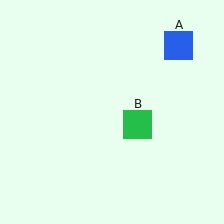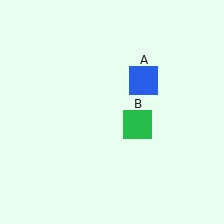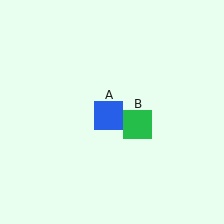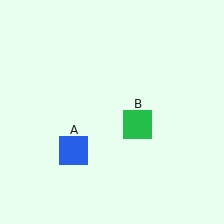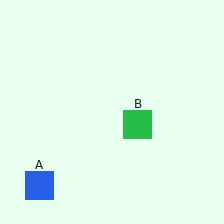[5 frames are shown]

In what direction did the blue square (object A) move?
The blue square (object A) moved down and to the left.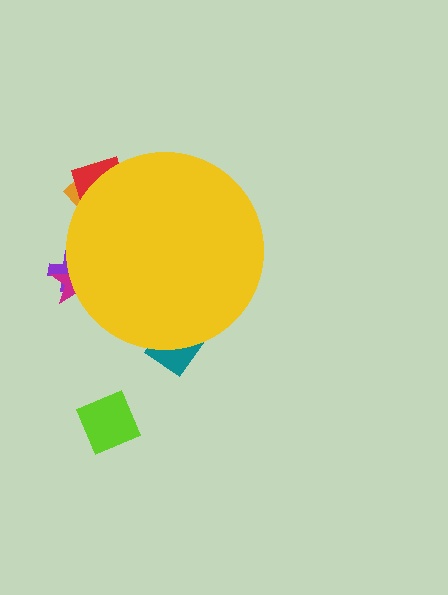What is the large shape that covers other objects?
A yellow circle.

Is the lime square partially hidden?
No, the lime square is fully visible.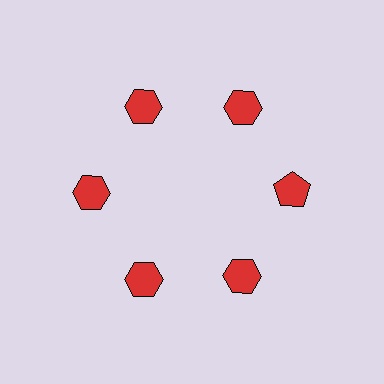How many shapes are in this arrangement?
There are 6 shapes arranged in a ring pattern.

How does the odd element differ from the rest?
It has a different shape: pentagon instead of hexagon.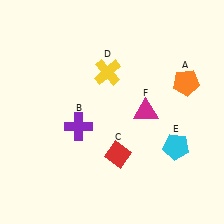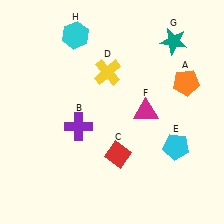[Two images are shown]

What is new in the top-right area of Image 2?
A teal star (G) was added in the top-right area of Image 2.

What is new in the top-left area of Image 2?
A cyan hexagon (H) was added in the top-left area of Image 2.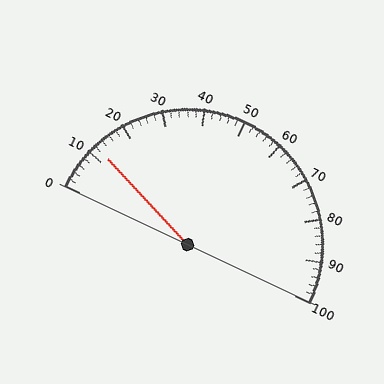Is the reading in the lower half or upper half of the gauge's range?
The reading is in the lower half of the range (0 to 100).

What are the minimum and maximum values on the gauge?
The gauge ranges from 0 to 100.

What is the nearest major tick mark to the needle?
The nearest major tick mark is 10.